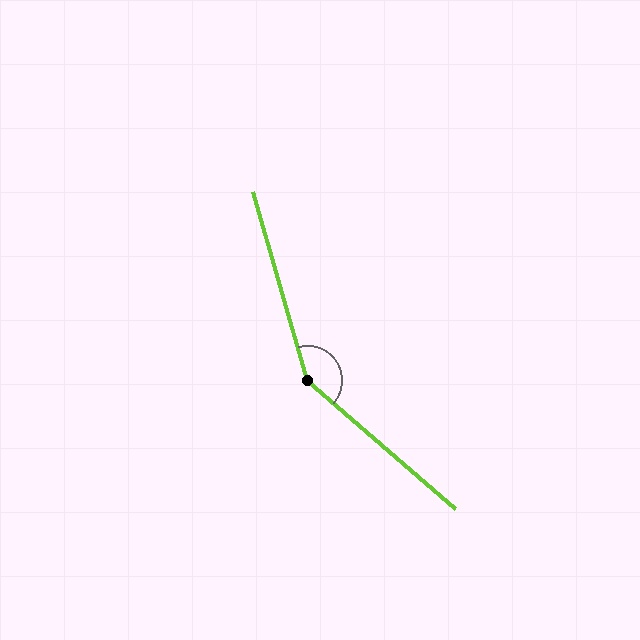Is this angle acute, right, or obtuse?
It is obtuse.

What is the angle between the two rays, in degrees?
Approximately 147 degrees.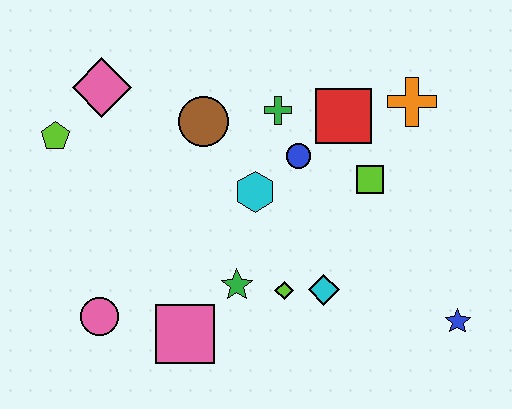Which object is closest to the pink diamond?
The lime pentagon is closest to the pink diamond.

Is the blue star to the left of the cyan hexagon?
No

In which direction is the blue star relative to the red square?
The blue star is below the red square.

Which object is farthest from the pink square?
The orange cross is farthest from the pink square.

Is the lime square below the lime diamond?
No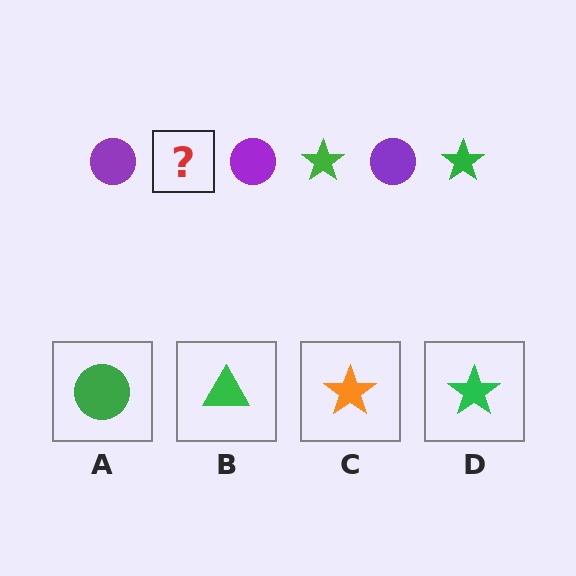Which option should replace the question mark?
Option D.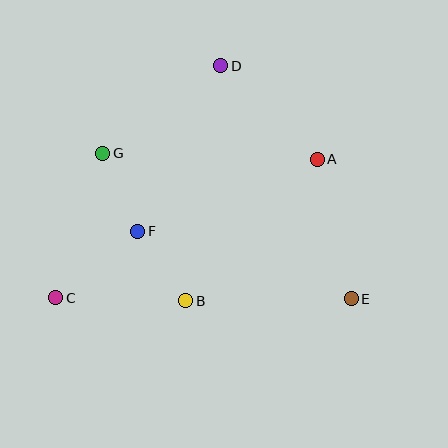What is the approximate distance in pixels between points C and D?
The distance between C and D is approximately 285 pixels.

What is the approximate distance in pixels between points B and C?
The distance between B and C is approximately 130 pixels.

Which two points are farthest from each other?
Points A and C are farthest from each other.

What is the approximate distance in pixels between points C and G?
The distance between C and G is approximately 152 pixels.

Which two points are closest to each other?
Points B and F are closest to each other.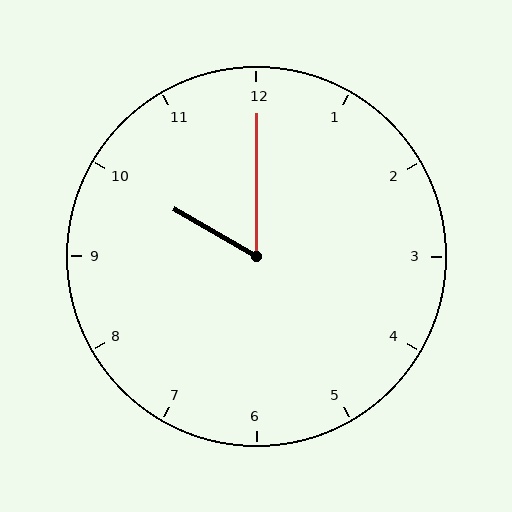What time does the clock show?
10:00.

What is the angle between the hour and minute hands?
Approximately 60 degrees.